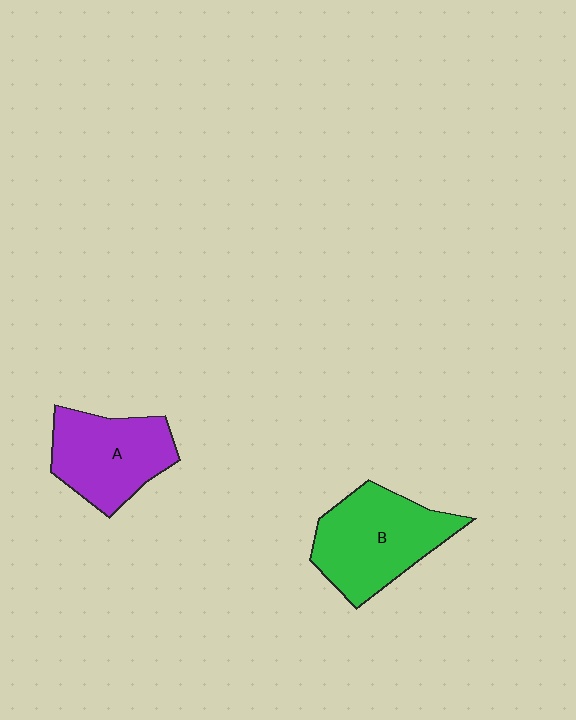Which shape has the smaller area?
Shape A (purple).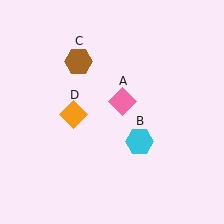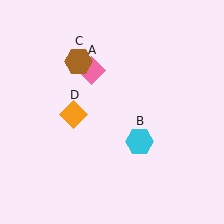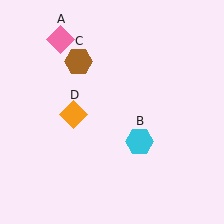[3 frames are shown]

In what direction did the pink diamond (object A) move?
The pink diamond (object A) moved up and to the left.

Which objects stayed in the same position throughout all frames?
Cyan hexagon (object B) and brown hexagon (object C) and orange diamond (object D) remained stationary.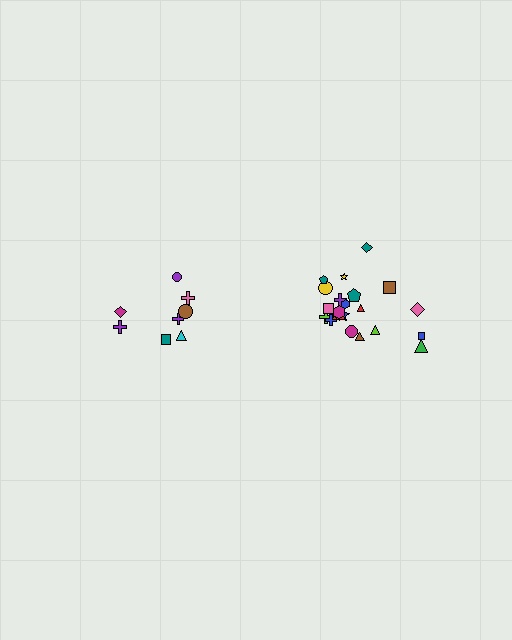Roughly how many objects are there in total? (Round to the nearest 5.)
Roughly 30 objects in total.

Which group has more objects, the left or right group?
The right group.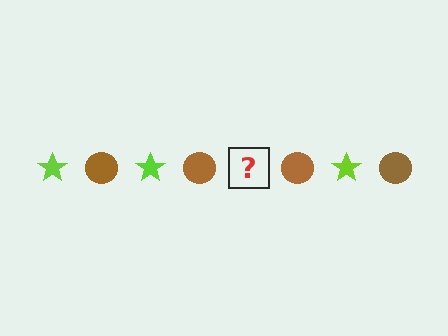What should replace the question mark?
The question mark should be replaced with a lime star.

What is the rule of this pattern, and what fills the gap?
The rule is that the pattern alternates between lime star and brown circle. The gap should be filled with a lime star.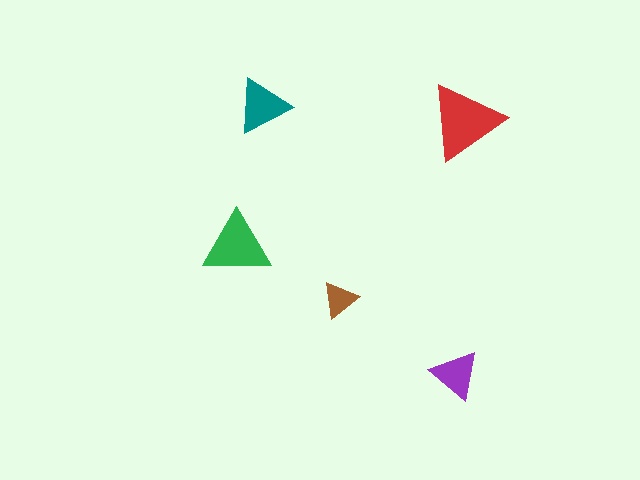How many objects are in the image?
There are 5 objects in the image.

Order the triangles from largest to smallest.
the red one, the green one, the teal one, the purple one, the brown one.